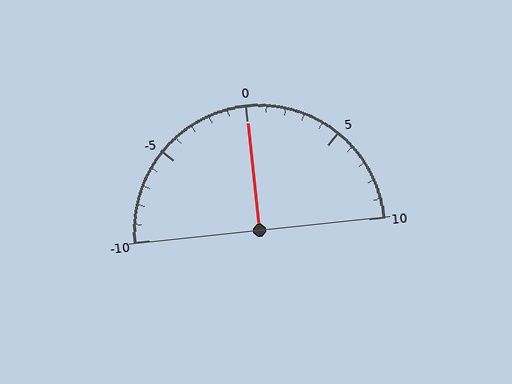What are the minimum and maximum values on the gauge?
The gauge ranges from -10 to 10.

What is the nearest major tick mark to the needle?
The nearest major tick mark is 0.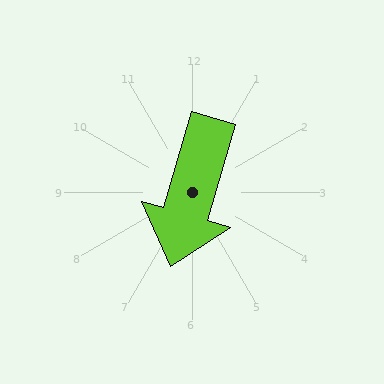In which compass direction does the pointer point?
South.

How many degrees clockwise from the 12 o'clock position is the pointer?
Approximately 196 degrees.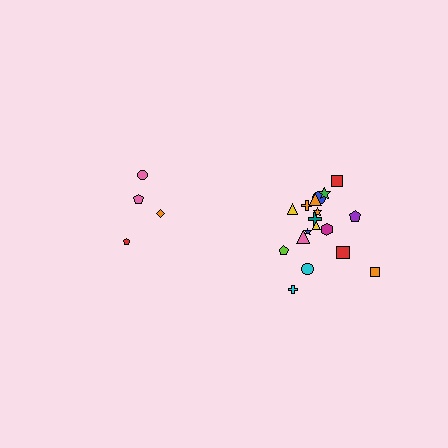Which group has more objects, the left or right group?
The right group.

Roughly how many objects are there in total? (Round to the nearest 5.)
Roughly 20 objects in total.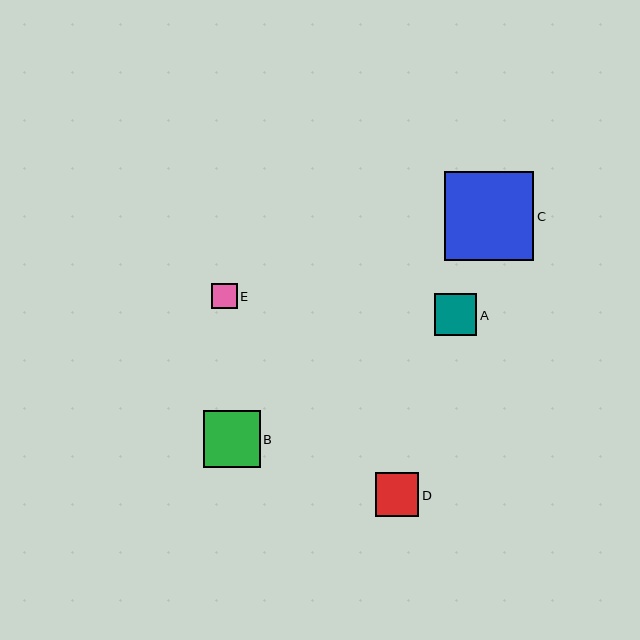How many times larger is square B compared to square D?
Square B is approximately 1.3 times the size of square D.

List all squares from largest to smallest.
From largest to smallest: C, B, D, A, E.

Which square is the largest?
Square C is the largest with a size of approximately 89 pixels.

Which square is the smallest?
Square E is the smallest with a size of approximately 25 pixels.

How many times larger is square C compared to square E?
Square C is approximately 3.5 times the size of square E.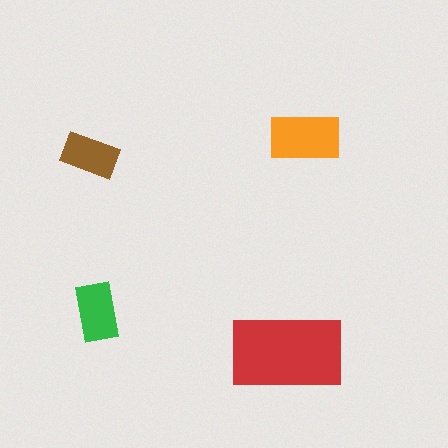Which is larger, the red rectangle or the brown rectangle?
The red one.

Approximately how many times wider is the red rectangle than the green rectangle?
About 2 times wider.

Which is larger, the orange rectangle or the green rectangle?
The orange one.